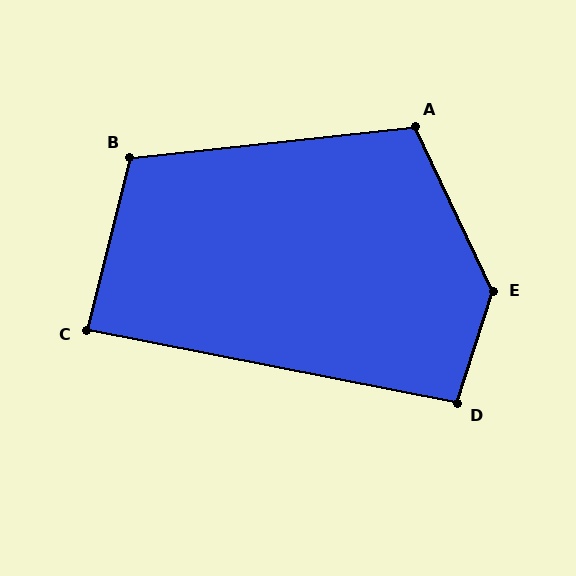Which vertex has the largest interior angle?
E, at approximately 137 degrees.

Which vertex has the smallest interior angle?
C, at approximately 87 degrees.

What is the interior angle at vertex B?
Approximately 110 degrees (obtuse).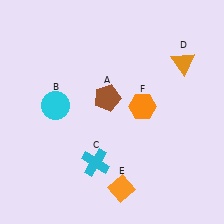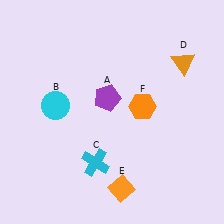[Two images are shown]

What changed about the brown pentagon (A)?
In Image 1, A is brown. In Image 2, it changed to purple.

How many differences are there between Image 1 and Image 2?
There is 1 difference between the two images.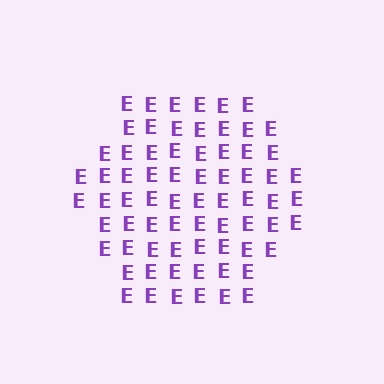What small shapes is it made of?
It is made of small letter E's.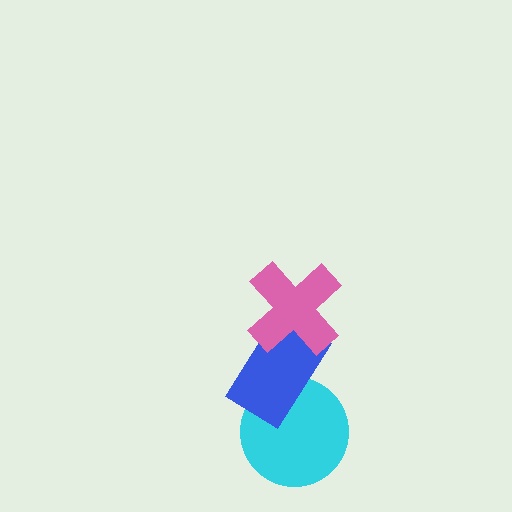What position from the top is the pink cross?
The pink cross is 1st from the top.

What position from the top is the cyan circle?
The cyan circle is 3rd from the top.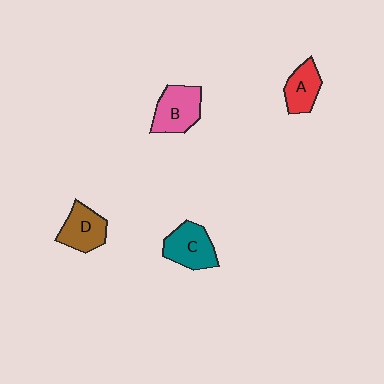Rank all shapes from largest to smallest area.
From largest to smallest: B (pink), C (teal), D (brown), A (red).